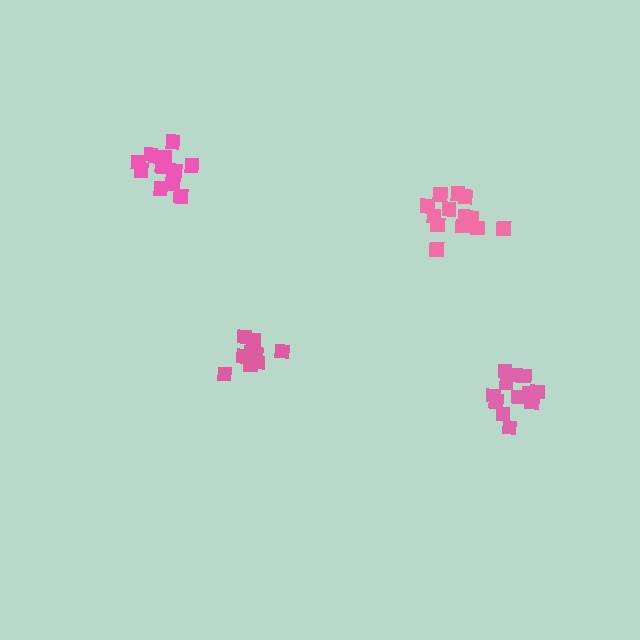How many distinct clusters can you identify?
There are 4 distinct clusters.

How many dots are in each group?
Group 1: 12 dots, Group 2: 11 dots, Group 3: 14 dots, Group 4: 15 dots (52 total).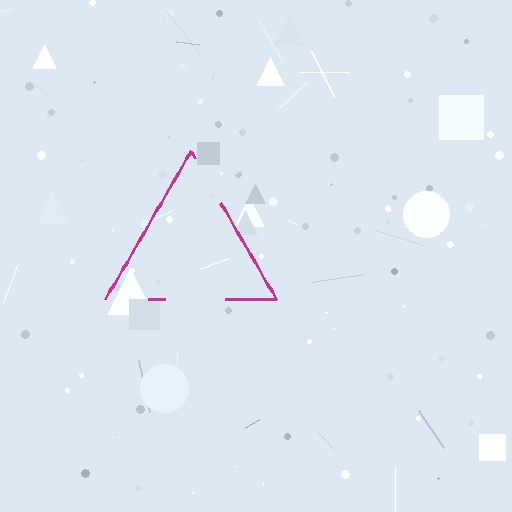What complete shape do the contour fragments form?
The contour fragments form a triangle.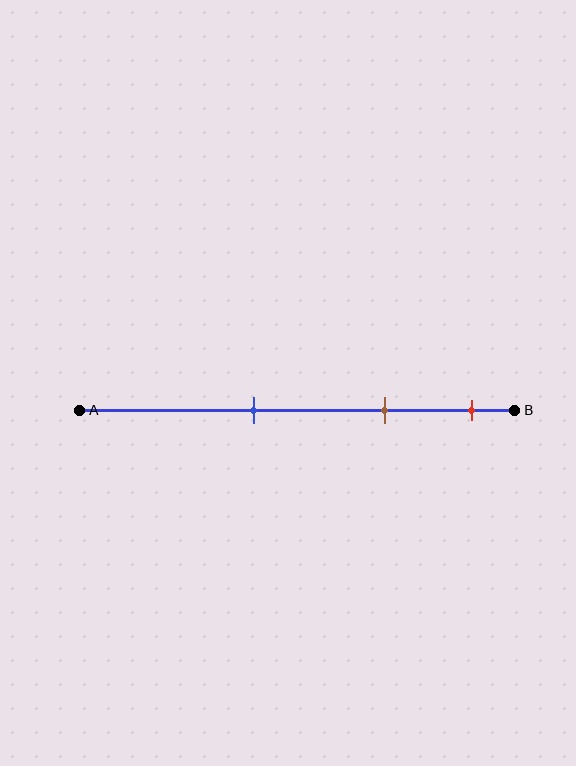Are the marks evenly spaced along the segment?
Yes, the marks are approximately evenly spaced.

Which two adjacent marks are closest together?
The brown and red marks are the closest adjacent pair.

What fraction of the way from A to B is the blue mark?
The blue mark is approximately 40% (0.4) of the way from A to B.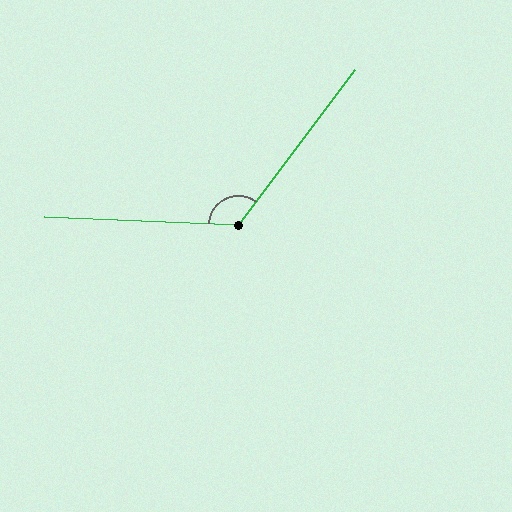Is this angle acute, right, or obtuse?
It is obtuse.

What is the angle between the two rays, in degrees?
Approximately 125 degrees.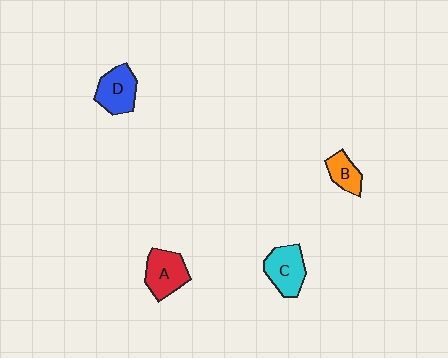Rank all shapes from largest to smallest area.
From largest to smallest: A (red), C (cyan), D (blue), B (orange).